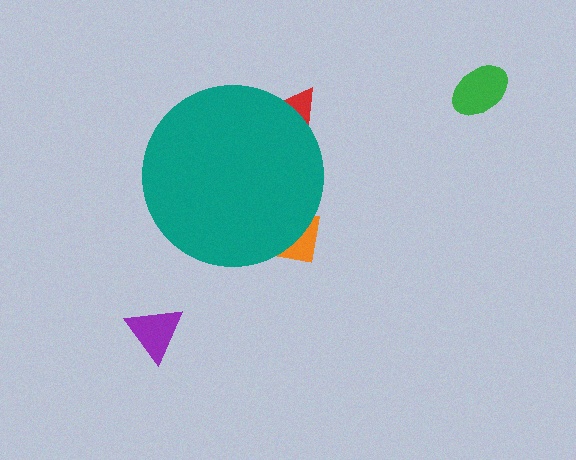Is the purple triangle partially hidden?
No, the purple triangle is fully visible.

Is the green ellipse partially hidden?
No, the green ellipse is fully visible.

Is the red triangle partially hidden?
Yes, the red triangle is partially hidden behind the teal circle.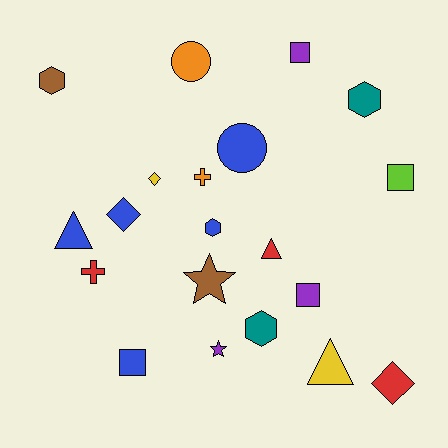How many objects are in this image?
There are 20 objects.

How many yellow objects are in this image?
There are 2 yellow objects.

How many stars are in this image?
There are 2 stars.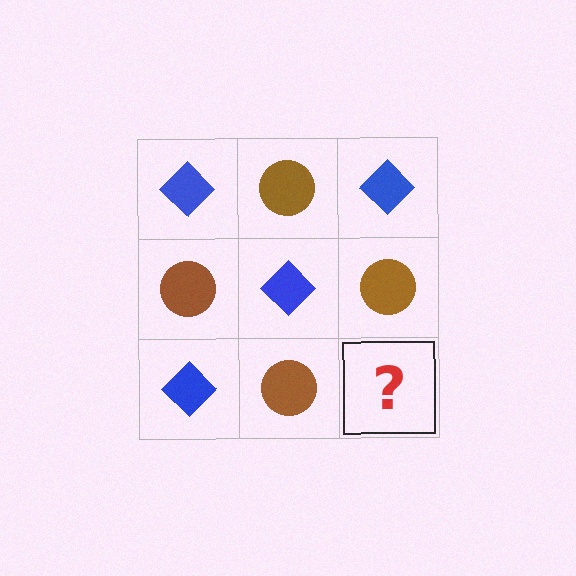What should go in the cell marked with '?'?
The missing cell should contain a blue diamond.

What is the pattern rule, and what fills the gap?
The rule is that it alternates blue diamond and brown circle in a checkerboard pattern. The gap should be filled with a blue diamond.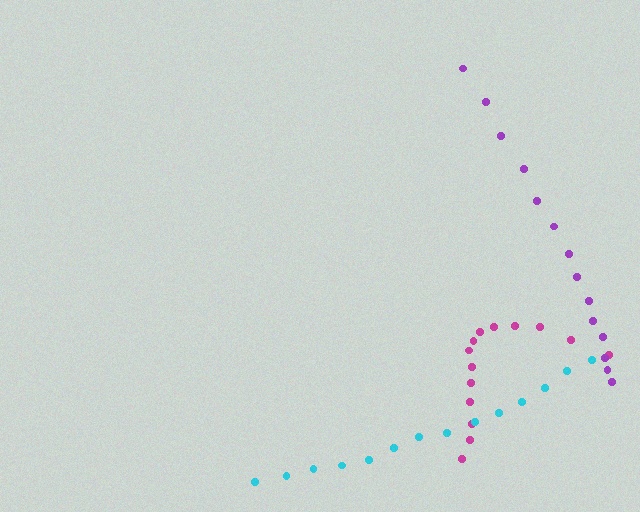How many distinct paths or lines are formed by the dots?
There are 3 distinct paths.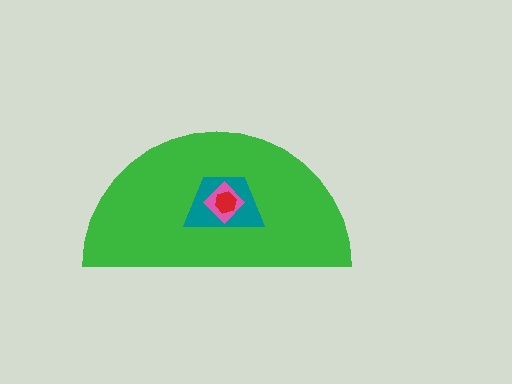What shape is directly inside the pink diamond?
The red hexagon.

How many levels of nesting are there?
4.